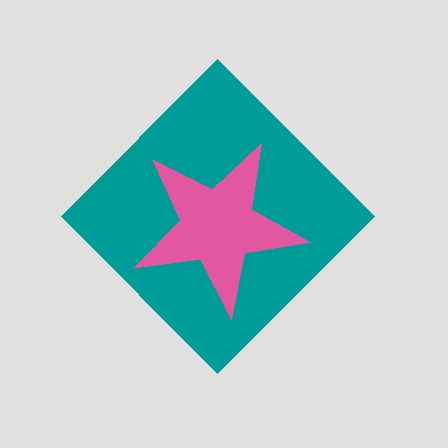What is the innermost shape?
The pink star.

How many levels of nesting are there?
2.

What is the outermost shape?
The teal diamond.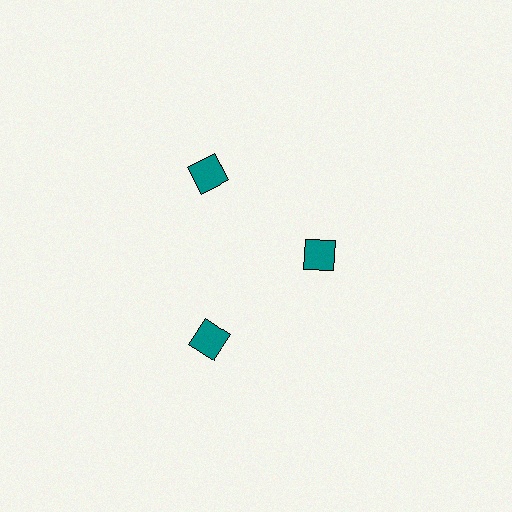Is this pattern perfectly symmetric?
No. The 3 teal squares are arranged in a ring, but one element near the 3 o'clock position is pulled inward toward the center, breaking the 3-fold rotational symmetry.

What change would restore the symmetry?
The symmetry would be restored by moving it outward, back onto the ring so that all 3 squares sit at equal angles and equal distance from the center.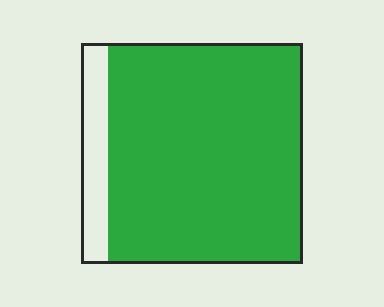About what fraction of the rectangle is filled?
About seven eighths (7/8).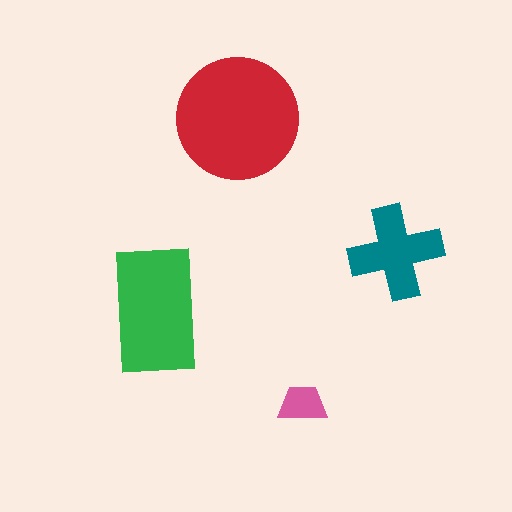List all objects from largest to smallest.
The red circle, the green rectangle, the teal cross, the pink trapezoid.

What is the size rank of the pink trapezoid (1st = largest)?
4th.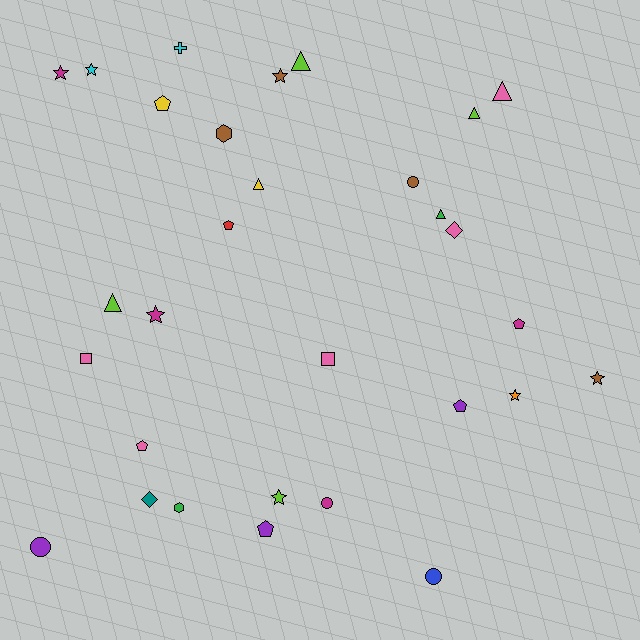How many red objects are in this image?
There is 1 red object.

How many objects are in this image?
There are 30 objects.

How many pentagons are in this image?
There are 6 pentagons.